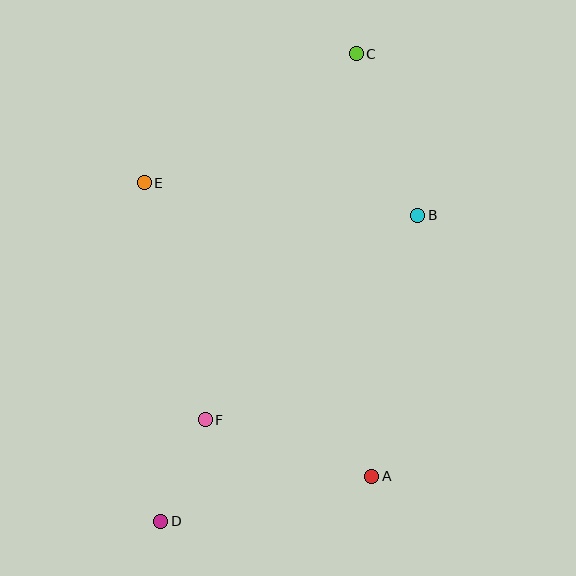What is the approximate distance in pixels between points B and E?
The distance between B and E is approximately 275 pixels.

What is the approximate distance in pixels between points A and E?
The distance between A and E is approximately 371 pixels.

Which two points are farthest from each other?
Points C and D are farthest from each other.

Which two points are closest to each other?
Points D and F are closest to each other.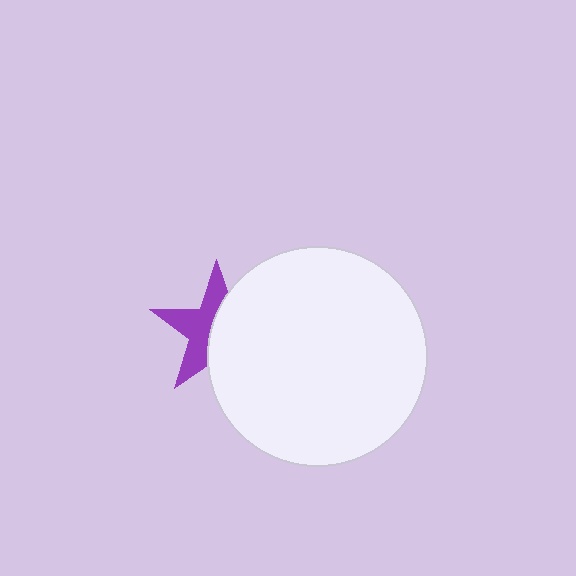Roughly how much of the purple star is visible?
About half of it is visible (roughly 49%).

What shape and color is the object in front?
The object in front is a white circle.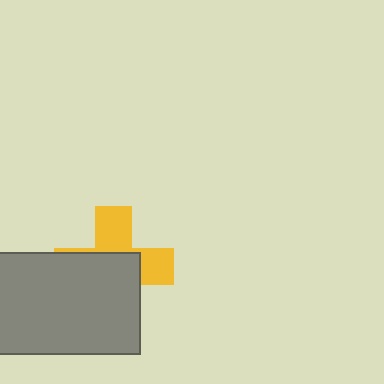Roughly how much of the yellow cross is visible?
A small part of it is visible (roughly 41%).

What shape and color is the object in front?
The object in front is a gray rectangle.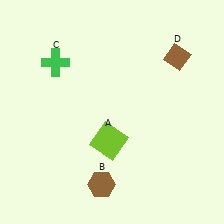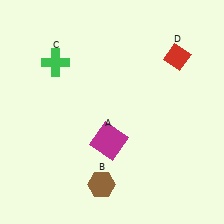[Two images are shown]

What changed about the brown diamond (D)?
In Image 1, D is brown. In Image 2, it changed to red.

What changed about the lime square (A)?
In Image 1, A is lime. In Image 2, it changed to magenta.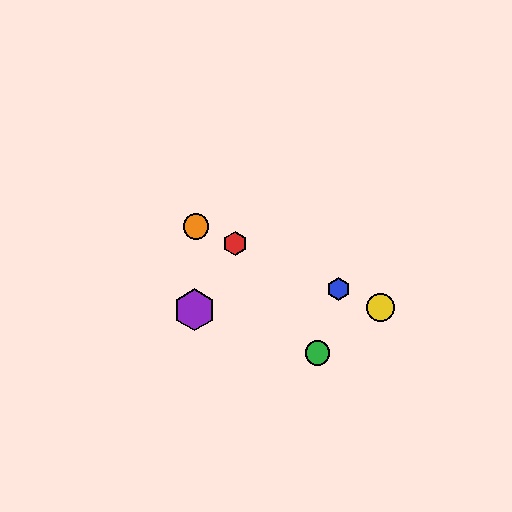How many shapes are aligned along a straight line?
4 shapes (the red hexagon, the blue hexagon, the yellow circle, the orange circle) are aligned along a straight line.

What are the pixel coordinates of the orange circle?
The orange circle is at (196, 226).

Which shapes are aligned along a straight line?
The red hexagon, the blue hexagon, the yellow circle, the orange circle are aligned along a straight line.